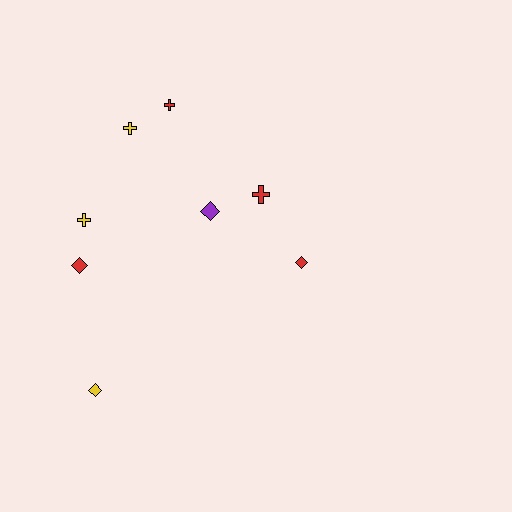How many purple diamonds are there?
There is 1 purple diamond.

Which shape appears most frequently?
Diamond, with 4 objects.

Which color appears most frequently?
Red, with 4 objects.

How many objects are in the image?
There are 8 objects.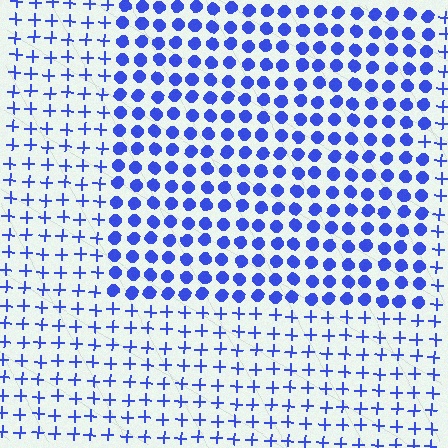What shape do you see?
I see a rectangle.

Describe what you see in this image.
The image is filled with small blue elements arranged in a uniform grid. A rectangle-shaped region contains circles, while the surrounding area contains plus signs. The boundary is defined purely by the change in element shape.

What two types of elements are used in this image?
The image uses circles inside the rectangle region and plus signs outside it.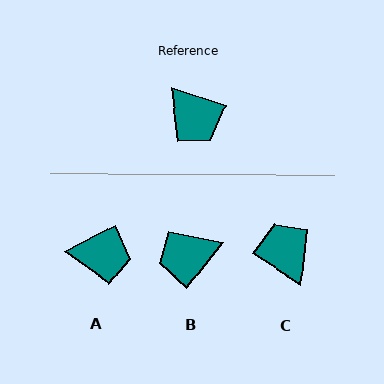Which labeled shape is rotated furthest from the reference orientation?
C, about 167 degrees away.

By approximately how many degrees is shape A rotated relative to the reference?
Approximately 47 degrees counter-clockwise.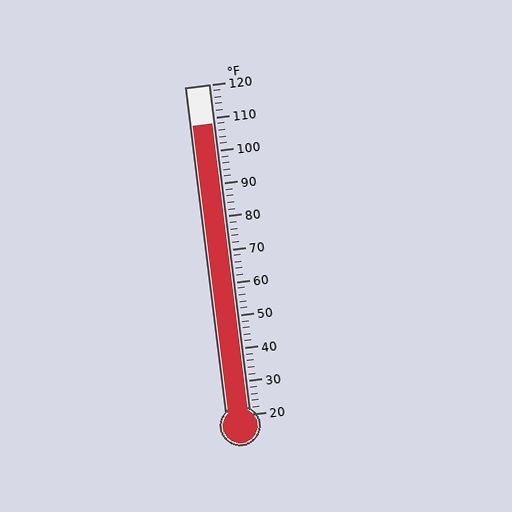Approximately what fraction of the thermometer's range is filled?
The thermometer is filled to approximately 90% of its range.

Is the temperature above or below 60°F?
The temperature is above 60°F.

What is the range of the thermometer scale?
The thermometer scale ranges from 20°F to 120°F.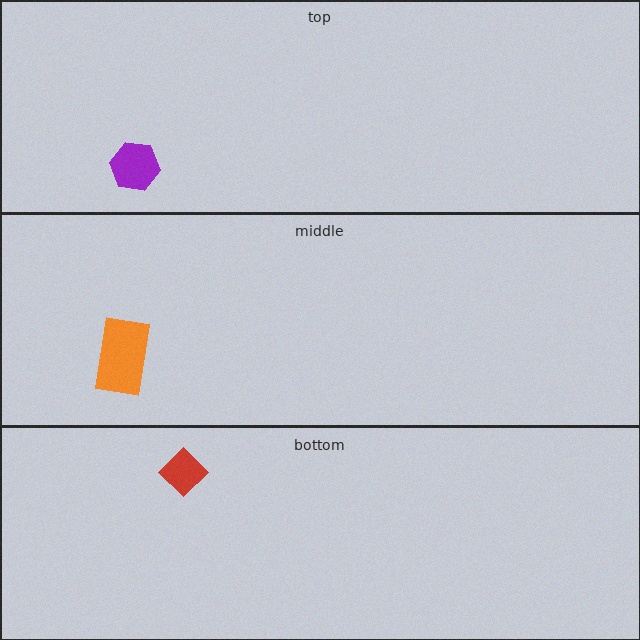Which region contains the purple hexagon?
The top region.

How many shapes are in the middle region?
1.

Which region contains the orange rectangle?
The middle region.